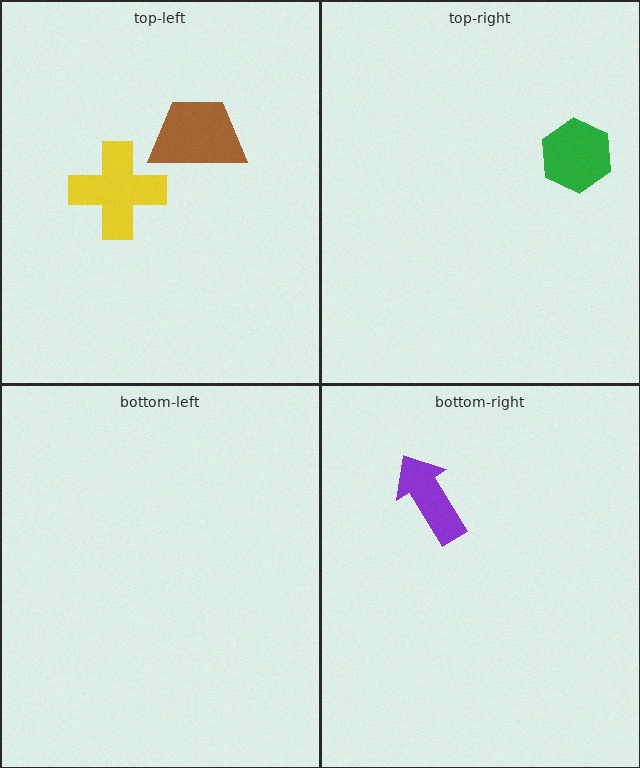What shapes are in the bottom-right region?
The purple arrow.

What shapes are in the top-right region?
The green hexagon.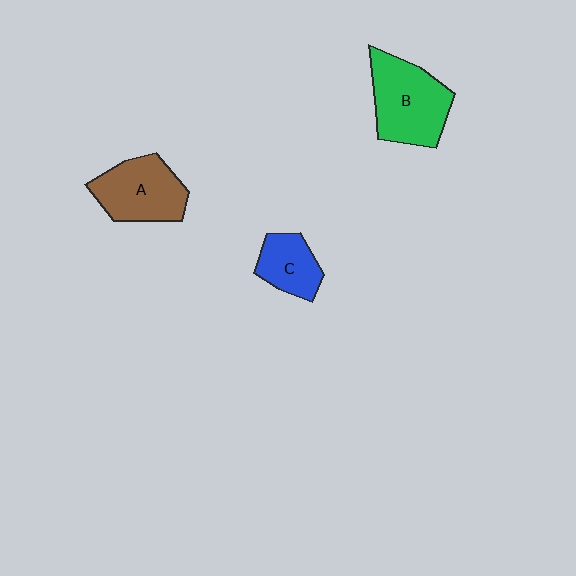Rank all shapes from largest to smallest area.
From largest to smallest: B (green), A (brown), C (blue).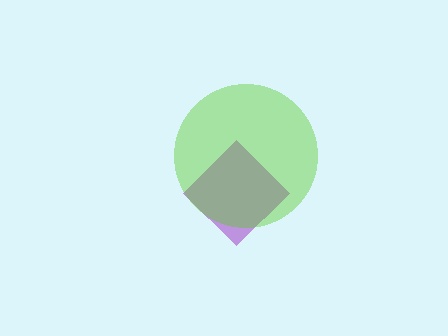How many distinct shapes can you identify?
There are 2 distinct shapes: a purple diamond, a lime circle.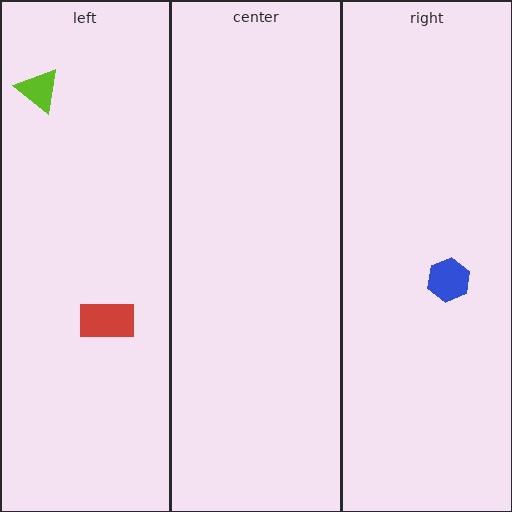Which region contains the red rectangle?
The left region.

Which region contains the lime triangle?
The left region.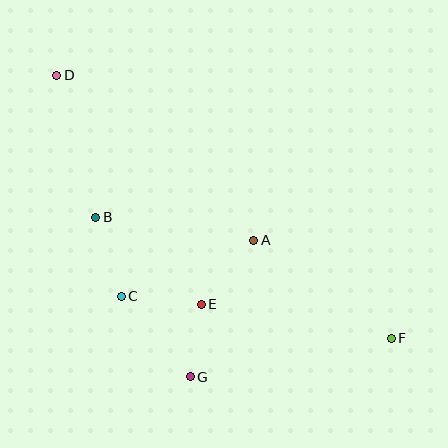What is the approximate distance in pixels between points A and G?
The distance between A and G is approximately 151 pixels.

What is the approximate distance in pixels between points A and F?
The distance between A and F is approximately 169 pixels.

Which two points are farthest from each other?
Points D and F are farthest from each other.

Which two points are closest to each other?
Points E and G are closest to each other.